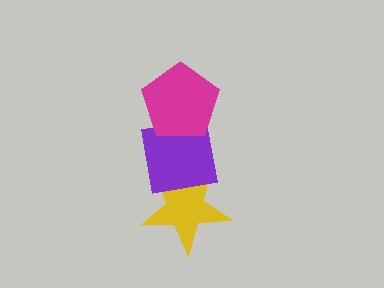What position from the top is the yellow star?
The yellow star is 3rd from the top.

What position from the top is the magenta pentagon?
The magenta pentagon is 1st from the top.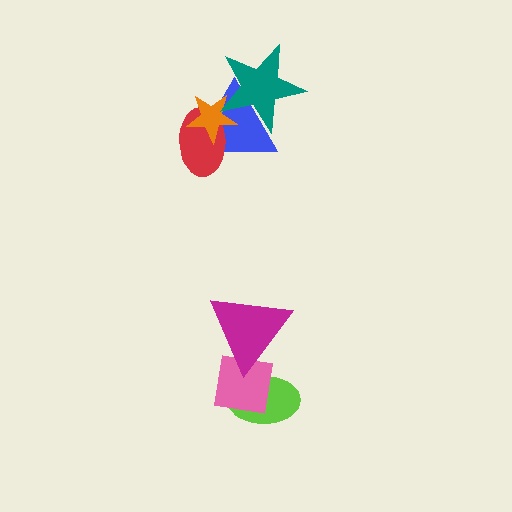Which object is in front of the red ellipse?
The orange star is in front of the red ellipse.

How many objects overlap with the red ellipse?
2 objects overlap with the red ellipse.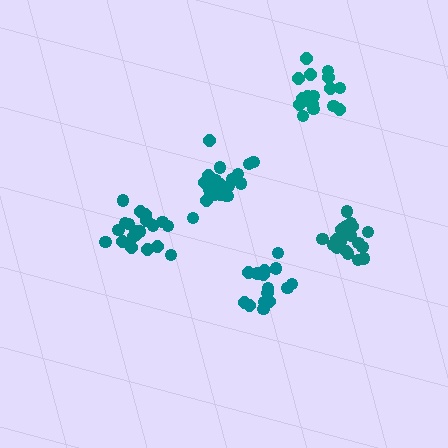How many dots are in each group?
Group 1: 20 dots, Group 2: 18 dots, Group 3: 16 dots, Group 4: 20 dots, Group 5: 21 dots (95 total).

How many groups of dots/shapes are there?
There are 5 groups.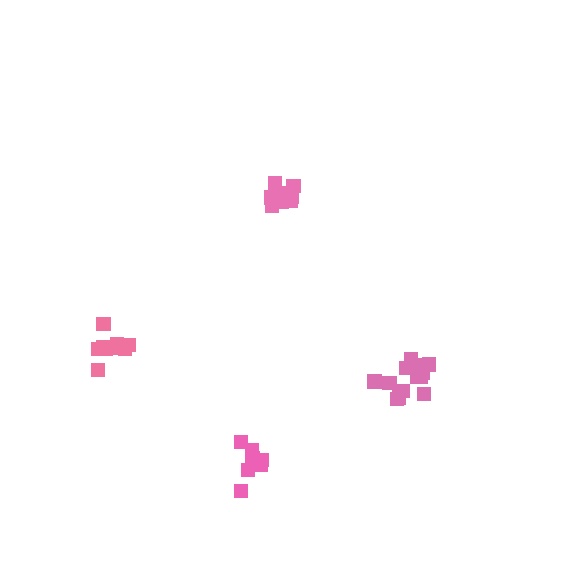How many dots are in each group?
Group 1: 10 dots, Group 2: 14 dots, Group 3: 12 dots, Group 4: 8 dots (44 total).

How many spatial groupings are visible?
There are 4 spatial groupings.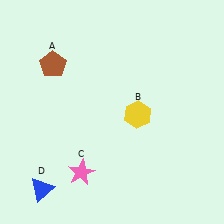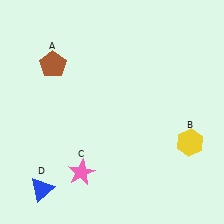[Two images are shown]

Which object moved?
The yellow hexagon (B) moved right.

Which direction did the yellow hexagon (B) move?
The yellow hexagon (B) moved right.